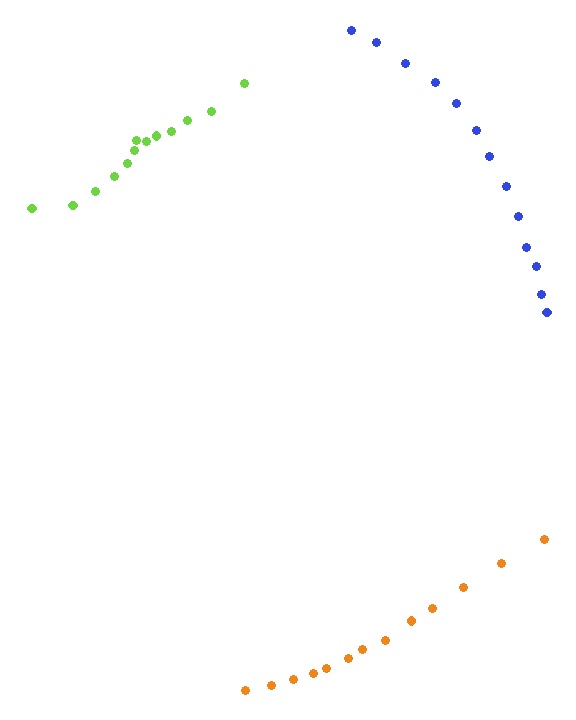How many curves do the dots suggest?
There are 3 distinct paths.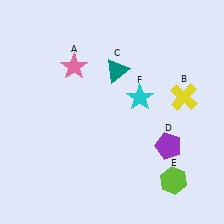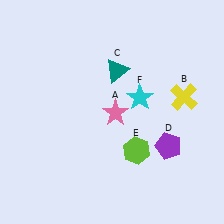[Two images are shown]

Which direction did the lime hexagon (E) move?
The lime hexagon (E) moved left.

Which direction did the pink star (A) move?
The pink star (A) moved down.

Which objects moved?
The objects that moved are: the pink star (A), the lime hexagon (E).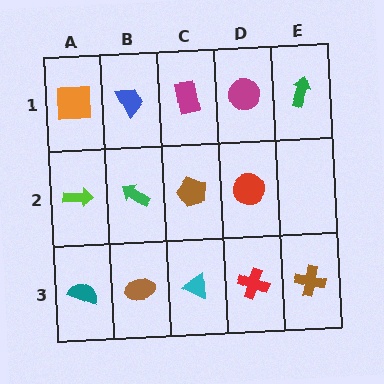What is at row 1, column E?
A green arrow.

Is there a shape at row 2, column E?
No, that cell is empty.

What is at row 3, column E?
A brown cross.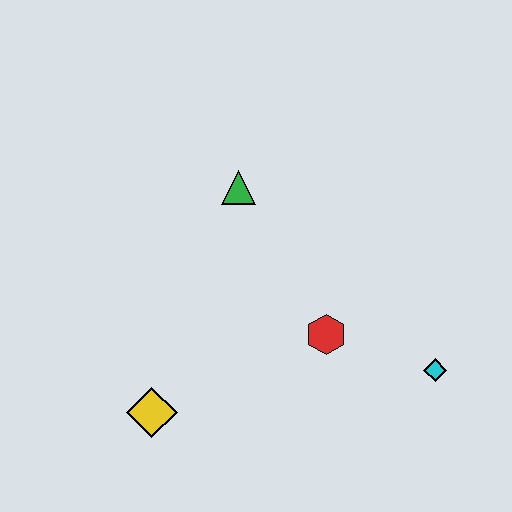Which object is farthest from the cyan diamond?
The yellow diamond is farthest from the cyan diamond.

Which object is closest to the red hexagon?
The cyan diamond is closest to the red hexagon.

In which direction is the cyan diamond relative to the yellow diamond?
The cyan diamond is to the right of the yellow diamond.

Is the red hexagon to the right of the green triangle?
Yes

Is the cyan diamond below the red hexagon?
Yes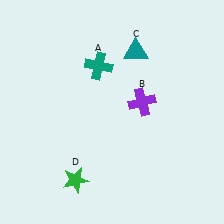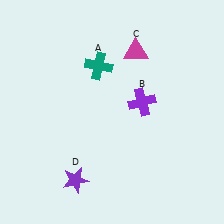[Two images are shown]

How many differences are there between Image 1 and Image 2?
There are 2 differences between the two images.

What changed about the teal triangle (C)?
In Image 1, C is teal. In Image 2, it changed to magenta.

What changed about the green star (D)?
In Image 1, D is green. In Image 2, it changed to purple.